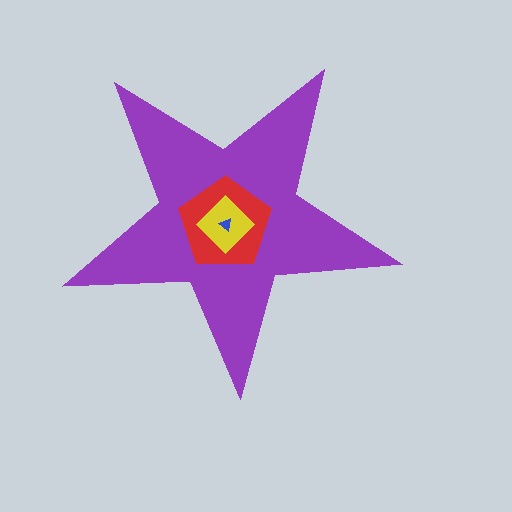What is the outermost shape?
The purple star.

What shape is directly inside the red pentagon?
The yellow diamond.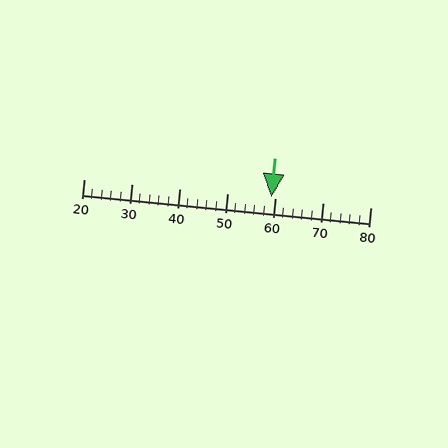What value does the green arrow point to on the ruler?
The green arrow points to approximately 59.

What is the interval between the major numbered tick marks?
The major tick marks are spaced 10 units apart.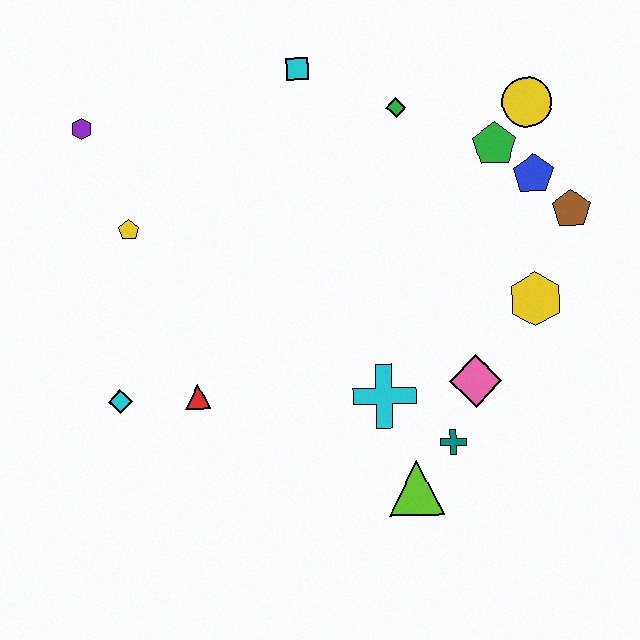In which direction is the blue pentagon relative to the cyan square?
The blue pentagon is to the right of the cyan square.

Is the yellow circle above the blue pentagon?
Yes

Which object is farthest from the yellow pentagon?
The brown pentagon is farthest from the yellow pentagon.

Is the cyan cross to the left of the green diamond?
Yes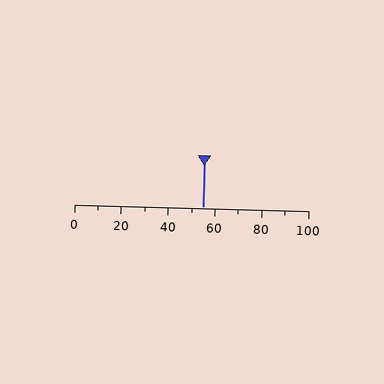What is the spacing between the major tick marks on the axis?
The major ticks are spaced 20 apart.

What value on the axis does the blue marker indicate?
The marker indicates approximately 55.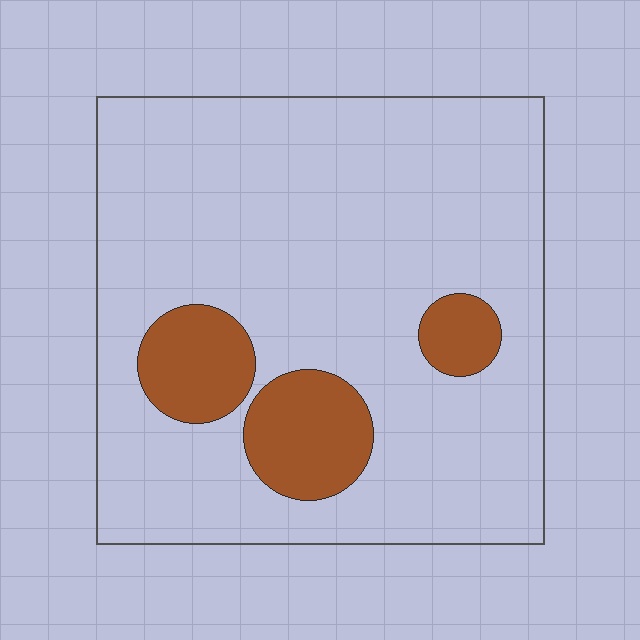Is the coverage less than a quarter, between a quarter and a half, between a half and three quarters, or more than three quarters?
Less than a quarter.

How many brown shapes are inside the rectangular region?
3.